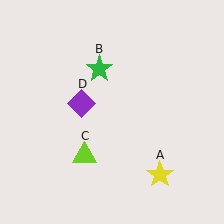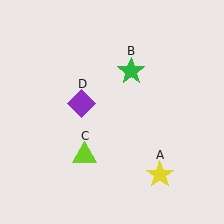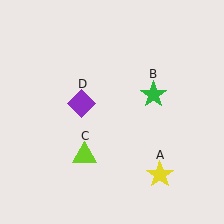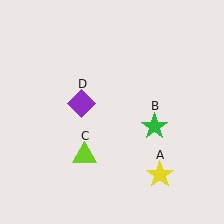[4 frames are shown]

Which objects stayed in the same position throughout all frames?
Yellow star (object A) and lime triangle (object C) and purple diamond (object D) remained stationary.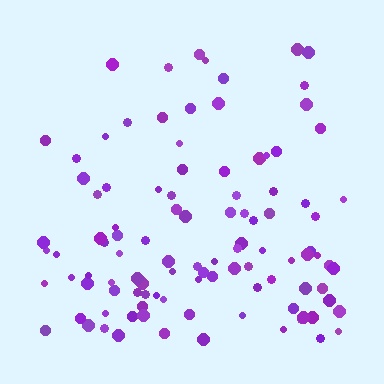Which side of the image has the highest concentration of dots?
The bottom.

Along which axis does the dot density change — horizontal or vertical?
Vertical.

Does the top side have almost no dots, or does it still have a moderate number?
Still a moderate number, just noticeably fewer than the bottom.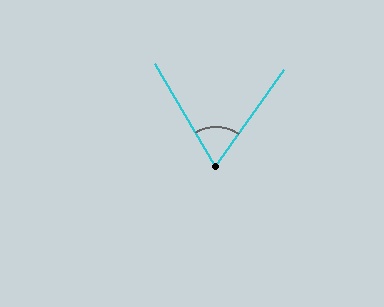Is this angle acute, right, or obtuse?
It is acute.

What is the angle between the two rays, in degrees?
Approximately 66 degrees.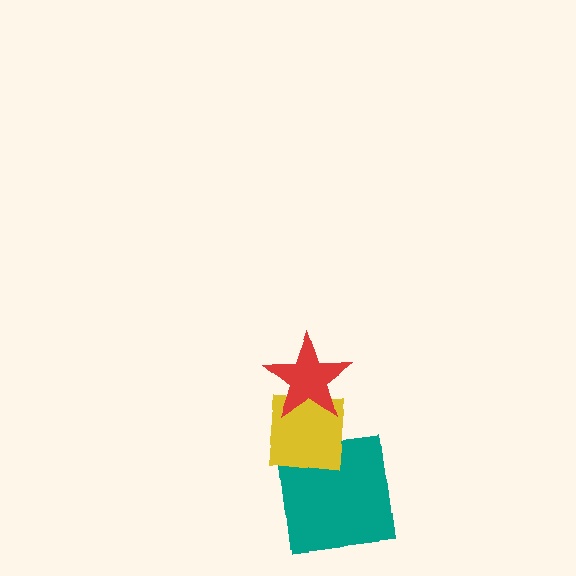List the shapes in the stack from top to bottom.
From top to bottom: the red star, the yellow square, the teal square.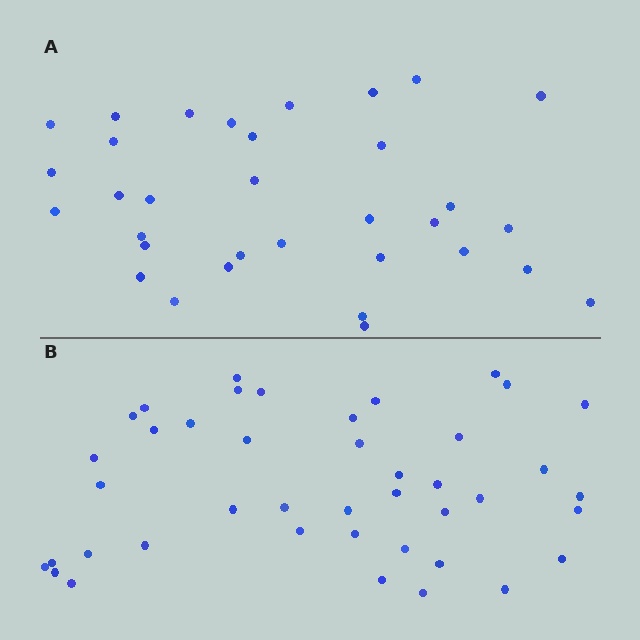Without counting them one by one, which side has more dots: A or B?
Region B (the bottom region) has more dots.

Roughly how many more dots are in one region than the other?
Region B has roughly 8 or so more dots than region A.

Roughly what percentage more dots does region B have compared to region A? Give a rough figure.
About 25% more.